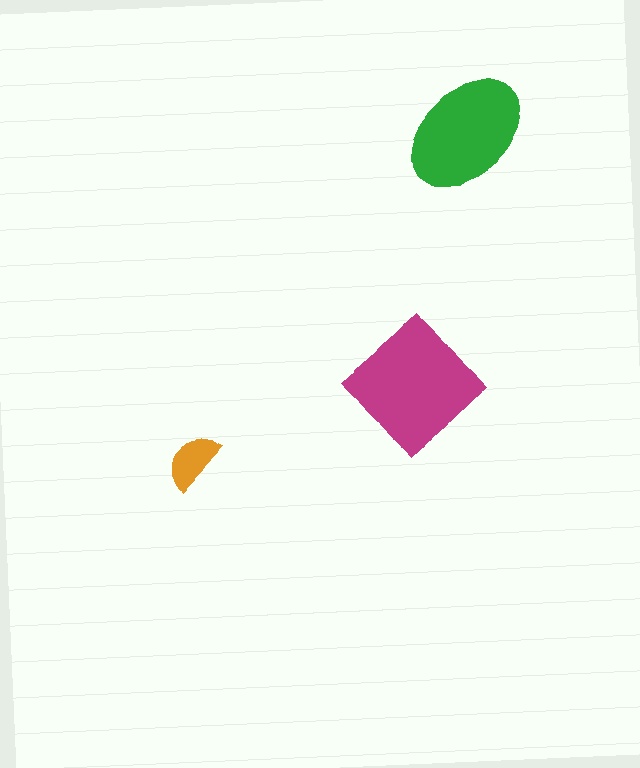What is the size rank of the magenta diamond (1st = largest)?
1st.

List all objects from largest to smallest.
The magenta diamond, the green ellipse, the orange semicircle.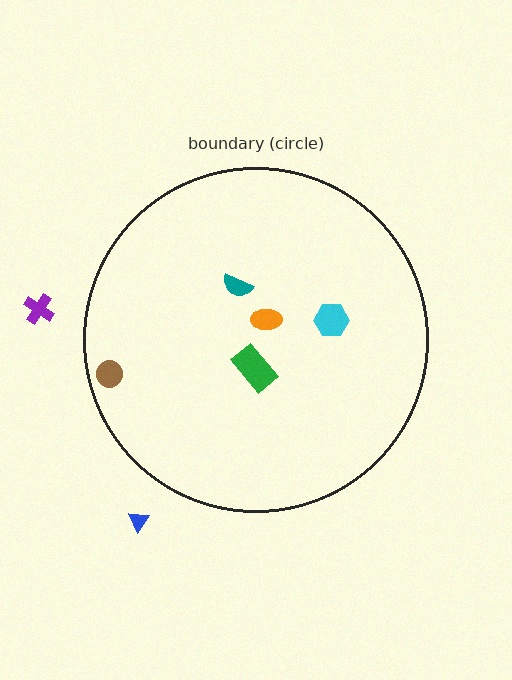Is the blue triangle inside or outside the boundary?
Outside.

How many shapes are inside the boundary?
5 inside, 2 outside.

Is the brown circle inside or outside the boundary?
Inside.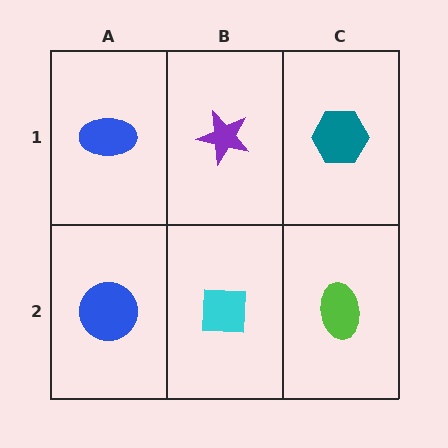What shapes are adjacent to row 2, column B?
A purple star (row 1, column B), a blue circle (row 2, column A), a lime ellipse (row 2, column C).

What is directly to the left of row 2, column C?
A cyan square.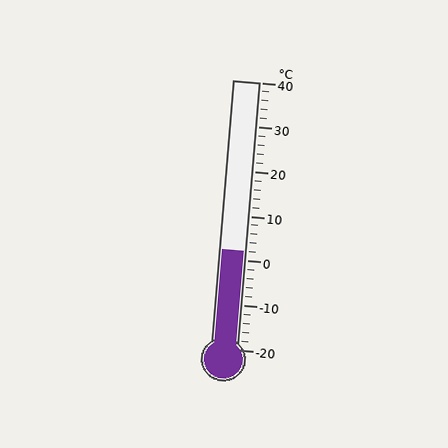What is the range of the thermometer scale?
The thermometer scale ranges from -20°C to 40°C.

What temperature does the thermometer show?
The thermometer shows approximately 2°C.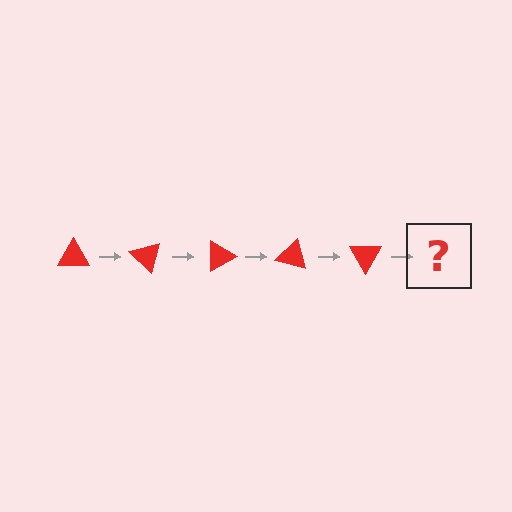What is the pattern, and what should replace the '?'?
The pattern is that the triangle rotates 45 degrees each step. The '?' should be a red triangle rotated 225 degrees.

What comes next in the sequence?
The next element should be a red triangle rotated 225 degrees.